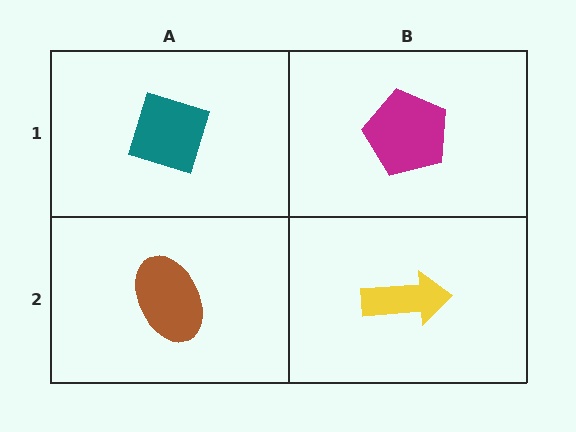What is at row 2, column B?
A yellow arrow.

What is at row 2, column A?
A brown ellipse.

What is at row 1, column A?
A teal diamond.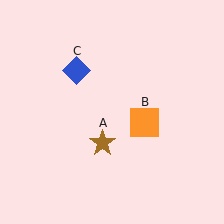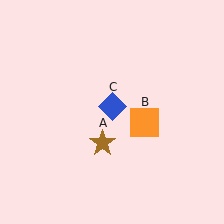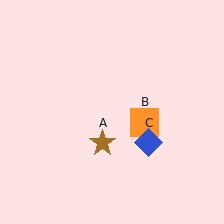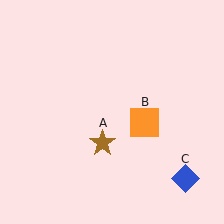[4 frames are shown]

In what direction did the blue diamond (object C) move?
The blue diamond (object C) moved down and to the right.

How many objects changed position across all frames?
1 object changed position: blue diamond (object C).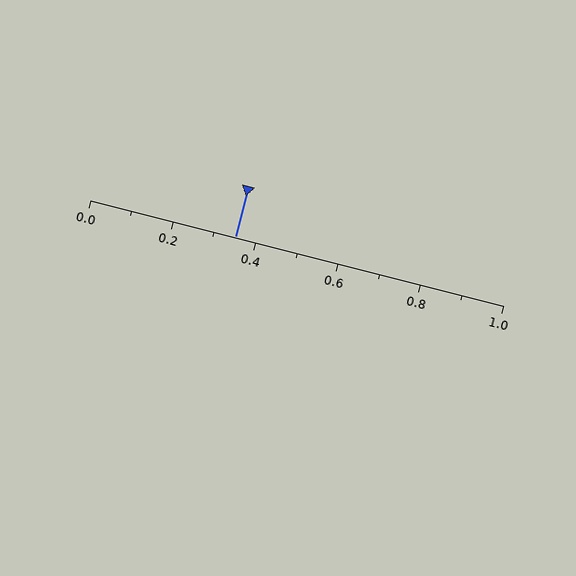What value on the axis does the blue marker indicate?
The marker indicates approximately 0.35.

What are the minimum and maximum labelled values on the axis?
The axis runs from 0.0 to 1.0.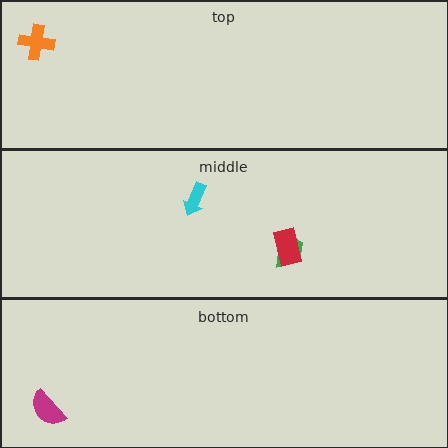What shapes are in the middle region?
The green trapezoid, the cyan arrow, the red rectangle.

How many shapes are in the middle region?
3.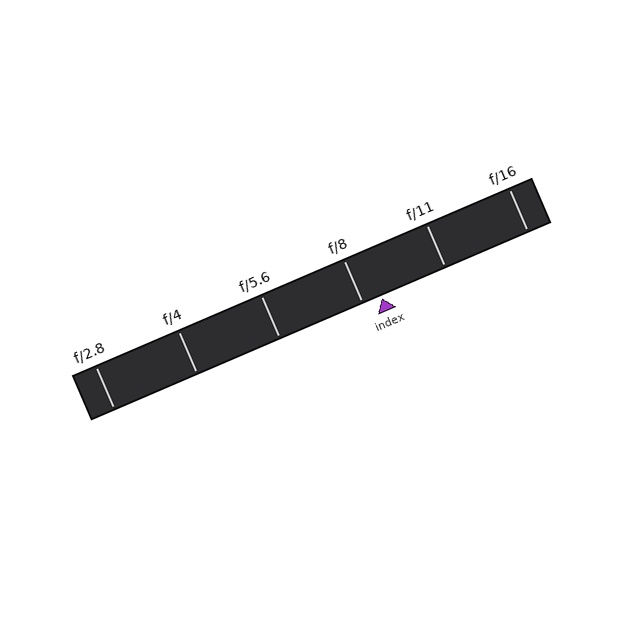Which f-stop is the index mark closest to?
The index mark is closest to f/8.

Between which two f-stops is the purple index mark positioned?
The index mark is between f/8 and f/11.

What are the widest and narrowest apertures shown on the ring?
The widest aperture shown is f/2.8 and the narrowest is f/16.